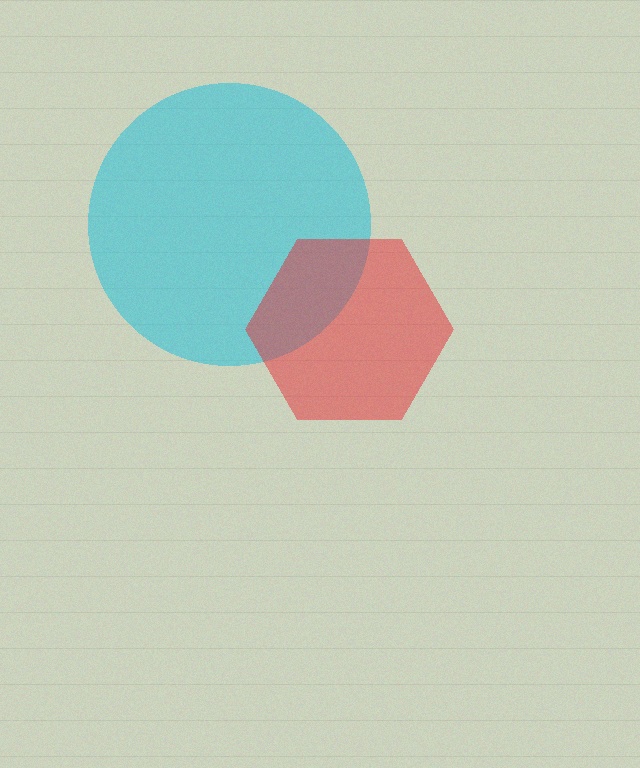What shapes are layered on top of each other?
The layered shapes are: a cyan circle, a red hexagon.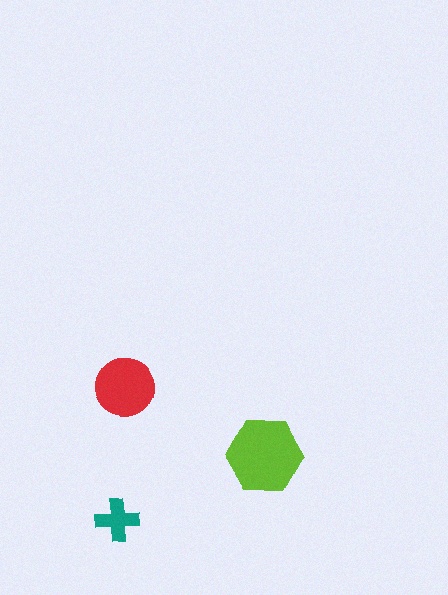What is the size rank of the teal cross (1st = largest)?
3rd.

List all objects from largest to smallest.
The lime hexagon, the red circle, the teal cross.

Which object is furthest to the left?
The teal cross is leftmost.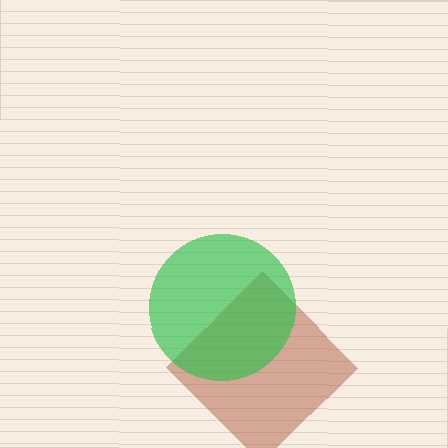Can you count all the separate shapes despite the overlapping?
Yes, there are 2 separate shapes.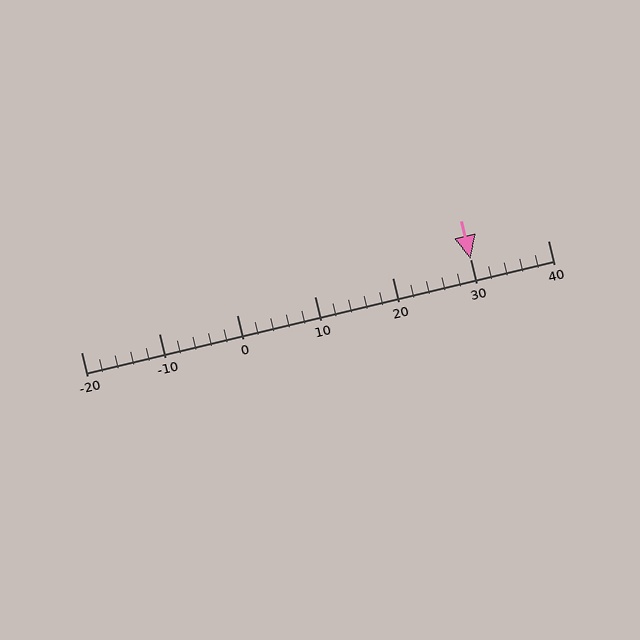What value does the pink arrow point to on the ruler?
The pink arrow points to approximately 30.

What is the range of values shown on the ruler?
The ruler shows values from -20 to 40.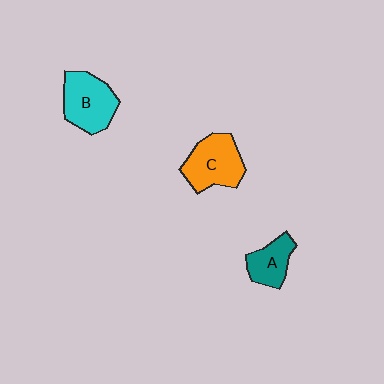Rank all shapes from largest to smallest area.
From largest to smallest: C (orange), B (cyan), A (teal).